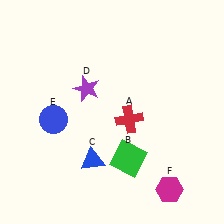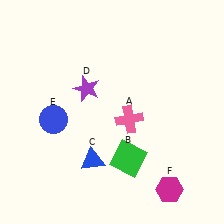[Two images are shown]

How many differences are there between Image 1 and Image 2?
There is 1 difference between the two images.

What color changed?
The cross (A) changed from red in Image 1 to pink in Image 2.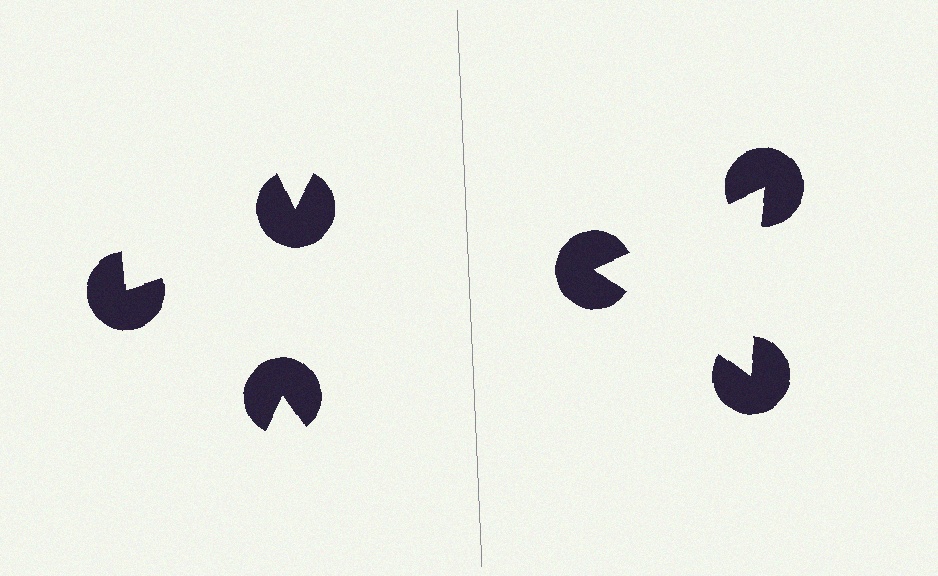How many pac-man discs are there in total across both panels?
6 — 3 on each side.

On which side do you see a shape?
An illusory triangle appears on the right side. On the left side the wedge cuts are rotated, so no coherent shape forms.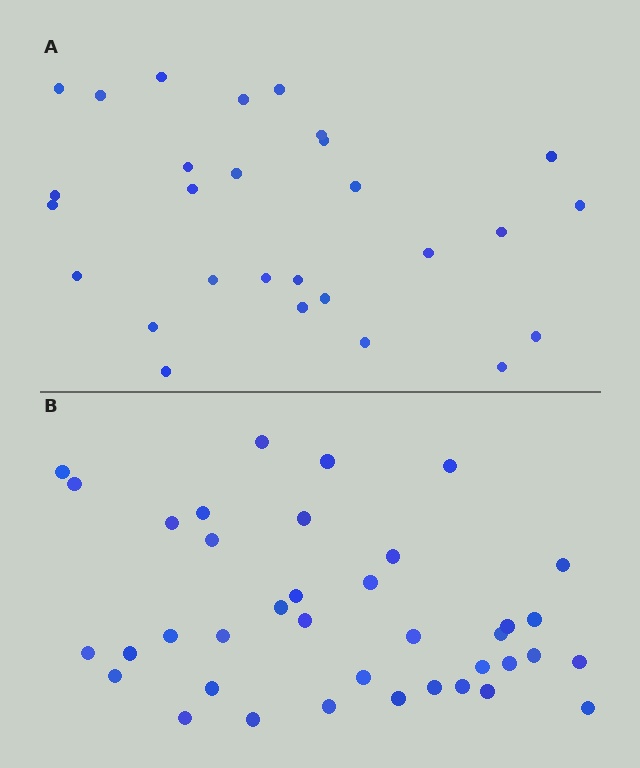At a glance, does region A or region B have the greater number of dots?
Region B (the bottom region) has more dots.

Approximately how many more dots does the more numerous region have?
Region B has roughly 10 or so more dots than region A.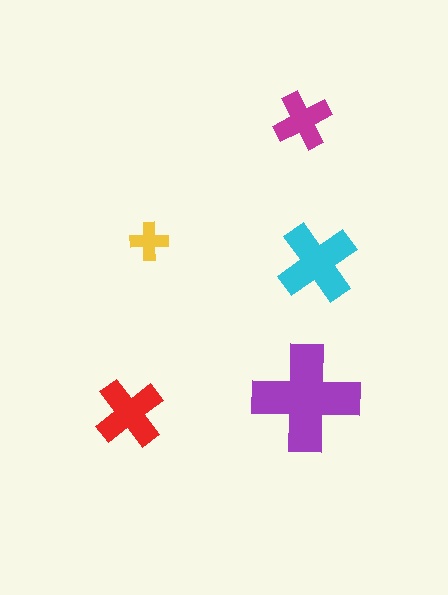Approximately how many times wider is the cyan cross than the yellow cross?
About 2 times wider.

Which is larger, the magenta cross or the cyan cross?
The cyan one.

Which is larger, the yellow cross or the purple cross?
The purple one.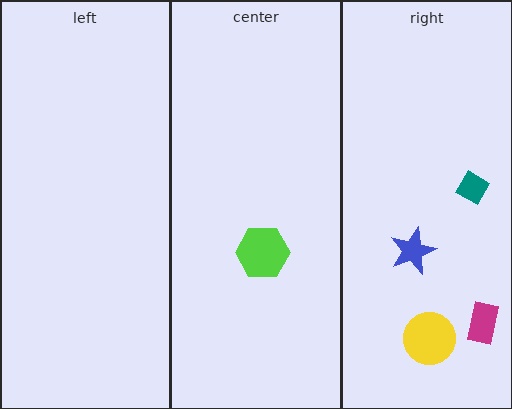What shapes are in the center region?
The lime hexagon.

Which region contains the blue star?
The right region.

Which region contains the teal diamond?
The right region.